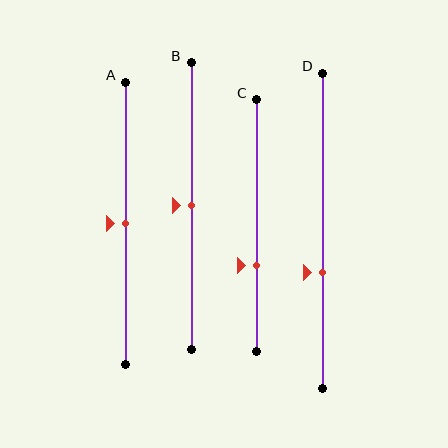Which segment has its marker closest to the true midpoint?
Segment A has its marker closest to the true midpoint.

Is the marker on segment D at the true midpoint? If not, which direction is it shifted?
No, the marker on segment D is shifted downward by about 13% of the segment length.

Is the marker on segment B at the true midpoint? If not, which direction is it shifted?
Yes, the marker on segment B is at the true midpoint.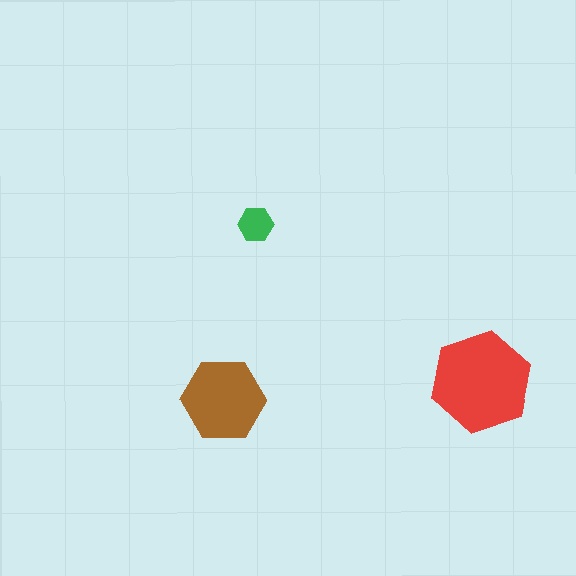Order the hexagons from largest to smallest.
the red one, the brown one, the green one.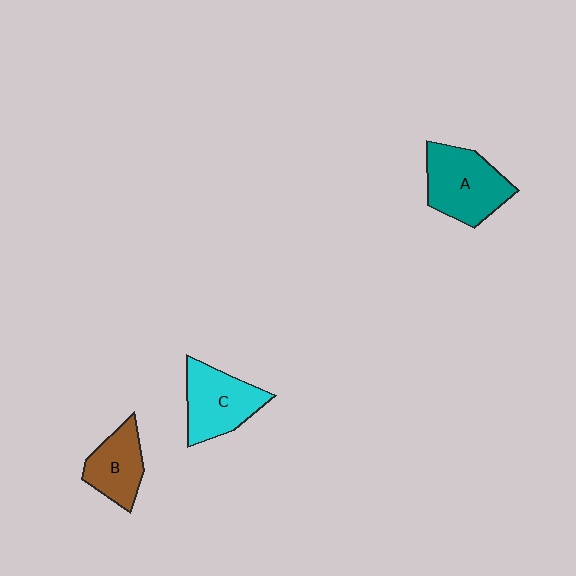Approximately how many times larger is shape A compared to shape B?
Approximately 1.4 times.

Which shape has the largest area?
Shape A (teal).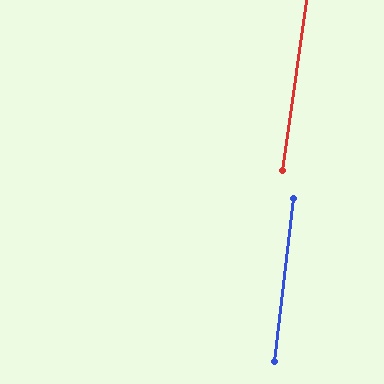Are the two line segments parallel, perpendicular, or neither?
Parallel — their directions differ by only 1.5°.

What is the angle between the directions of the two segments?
Approximately 1 degree.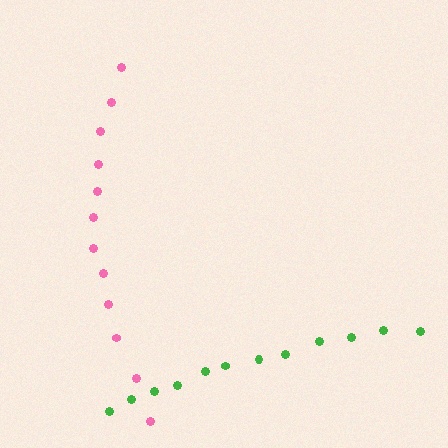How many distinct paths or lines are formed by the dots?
There are 2 distinct paths.